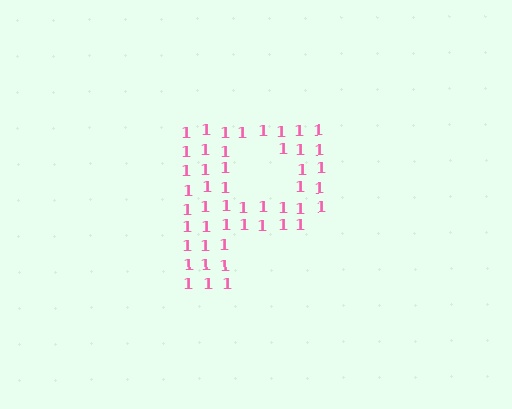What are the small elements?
The small elements are digit 1's.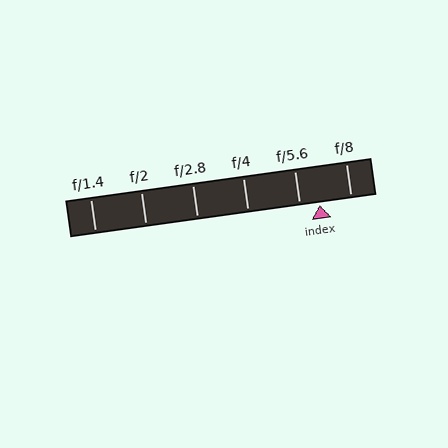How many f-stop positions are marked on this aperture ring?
There are 6 f-stop positions marked.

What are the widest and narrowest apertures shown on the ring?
The widest aperture shown is f/1.4 and the narrowest is f/8.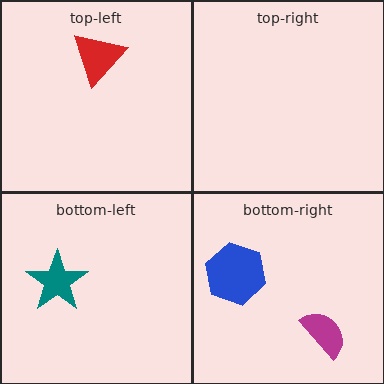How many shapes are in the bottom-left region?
1.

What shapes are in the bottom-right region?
The blue hexagon, the magenta semicircle.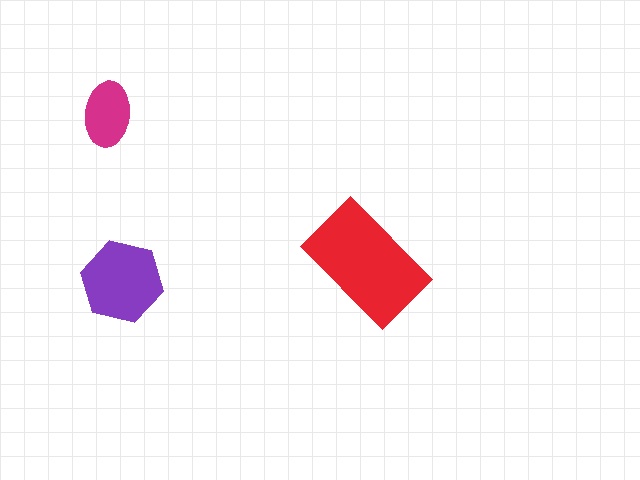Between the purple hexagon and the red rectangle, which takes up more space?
The red rectangle.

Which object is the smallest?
The magenta ellipse.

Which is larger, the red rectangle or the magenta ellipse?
The red rectangle.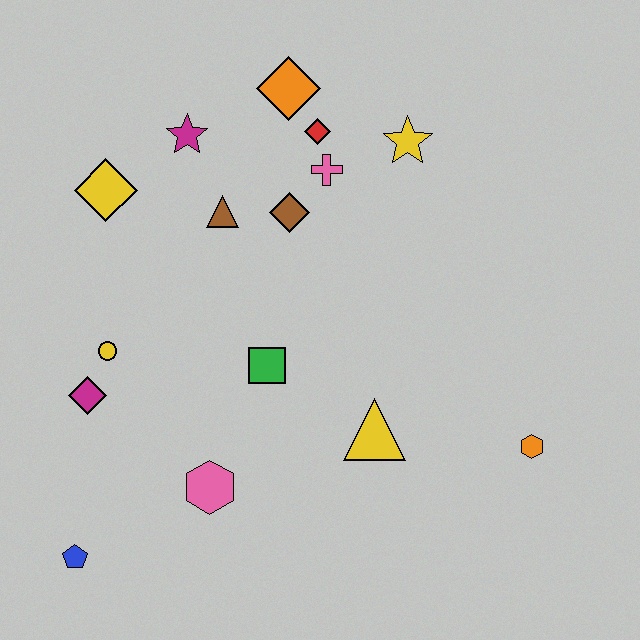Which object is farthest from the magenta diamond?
The orange hexagon is farthest from the magenta diamond.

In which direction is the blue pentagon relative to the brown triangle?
The blue pentagon is below the brown triangle.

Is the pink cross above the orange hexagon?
Yes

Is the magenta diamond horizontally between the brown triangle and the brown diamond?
No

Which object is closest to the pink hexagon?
The green square is closest to the pink hexagon.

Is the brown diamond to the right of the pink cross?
No